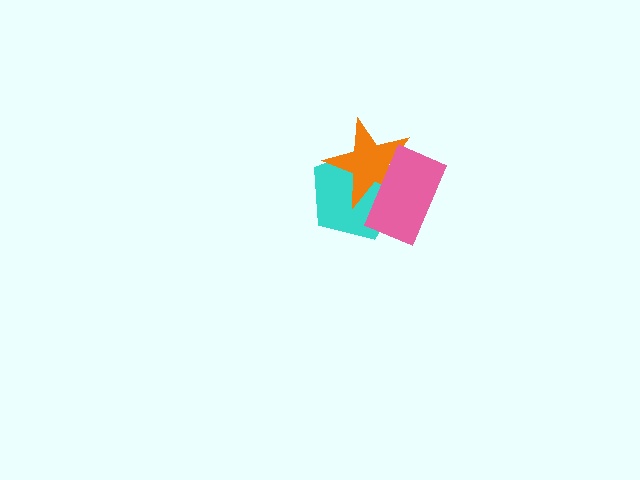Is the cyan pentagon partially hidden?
Yes, it is partially covered by another shape.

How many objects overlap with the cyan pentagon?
2 objects overlap with the cyan pentagon.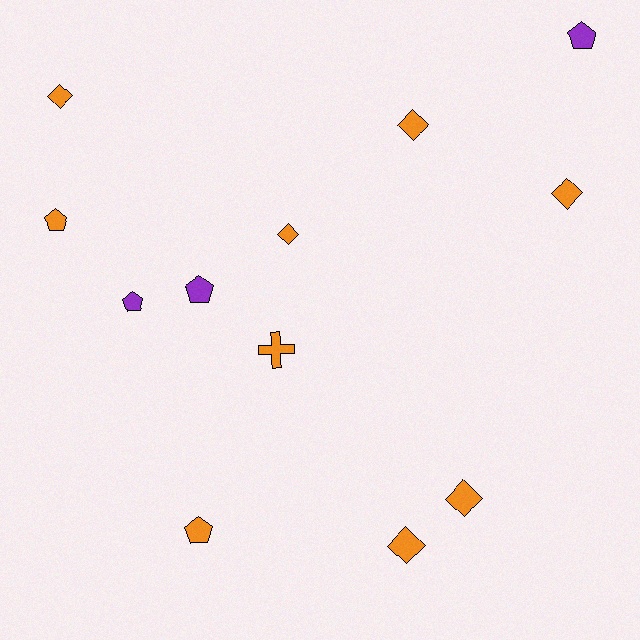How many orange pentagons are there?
There are 2 orange pentagons.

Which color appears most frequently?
Orange, with 9 objects.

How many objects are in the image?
There are 12 objects.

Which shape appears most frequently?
Diamond, with 6 objects.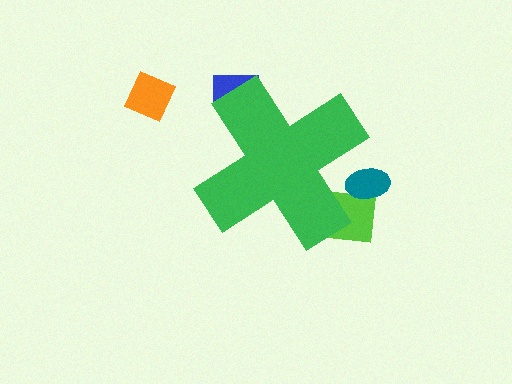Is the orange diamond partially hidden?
No, the orange diamond is fully visible.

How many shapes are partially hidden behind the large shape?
3 shapes are partially hidden.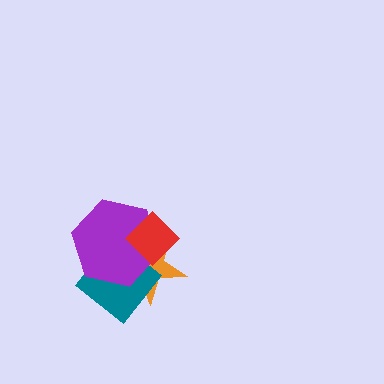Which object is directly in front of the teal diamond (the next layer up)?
The purple hexagon is directly in front of the teal diamond.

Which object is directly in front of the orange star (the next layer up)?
The teal diamond is directly in front of the orange star.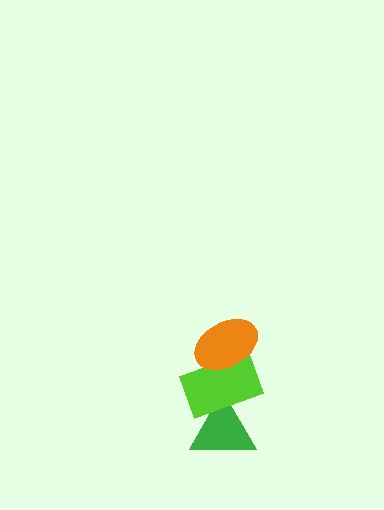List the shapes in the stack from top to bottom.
From top to bottom: the orange ellipse, the lime rectangle, the green triangle.